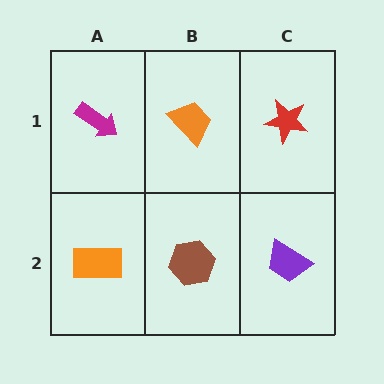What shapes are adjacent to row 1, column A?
An orange rectangle (row 2, column A), an orange trapezoid (row 1, column B).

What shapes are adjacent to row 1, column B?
A brown hexagon (row 2, column B), a magenta arrow (row 1, column A), a red star (row 1, column C).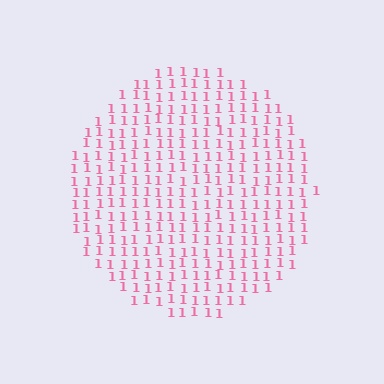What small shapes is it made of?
It is made of small digit 1's.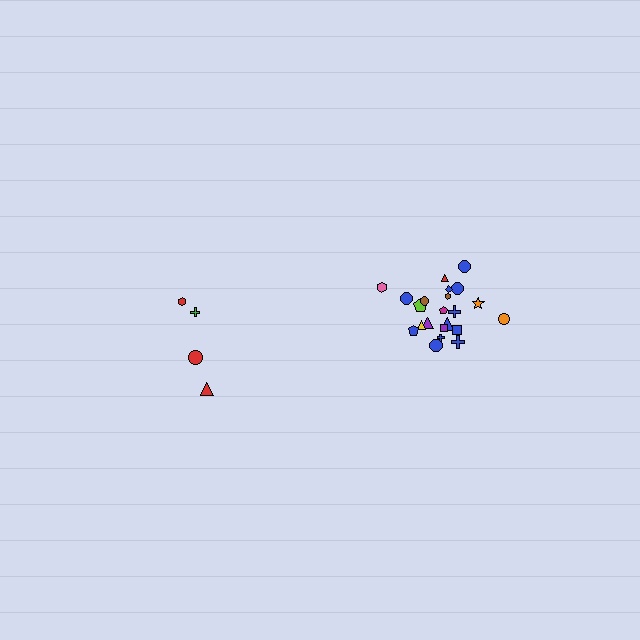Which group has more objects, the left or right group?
The right group.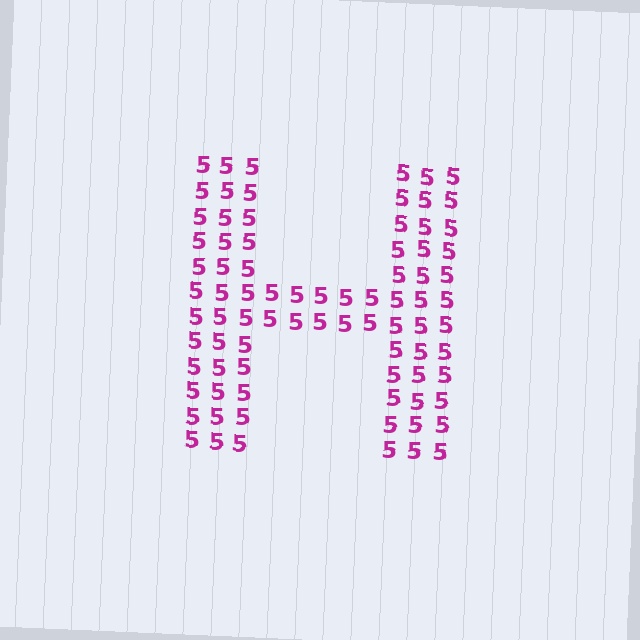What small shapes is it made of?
It is made of small digit 5's.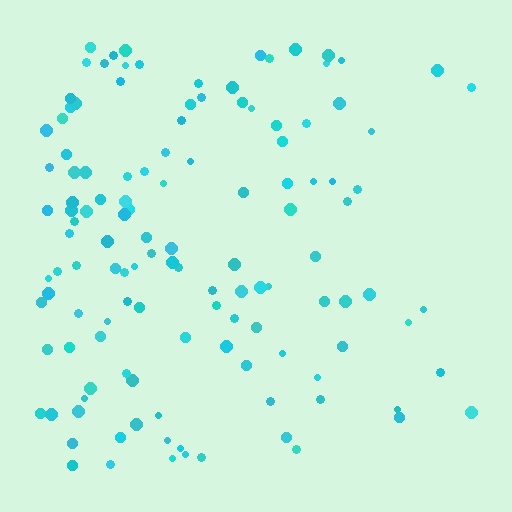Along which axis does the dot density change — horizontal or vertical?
Horizontal.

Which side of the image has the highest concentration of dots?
The left.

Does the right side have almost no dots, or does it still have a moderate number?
Still a moderate number, just noticeably fewer than the left.